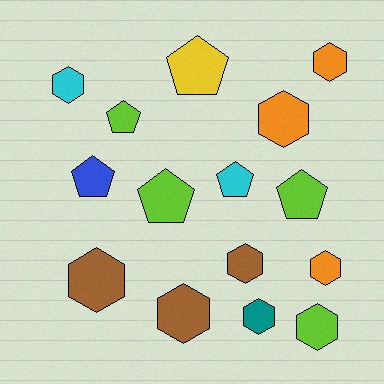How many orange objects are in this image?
There are 3 orange objects.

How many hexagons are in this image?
There are 9 hexagons.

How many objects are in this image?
There are 15 objects.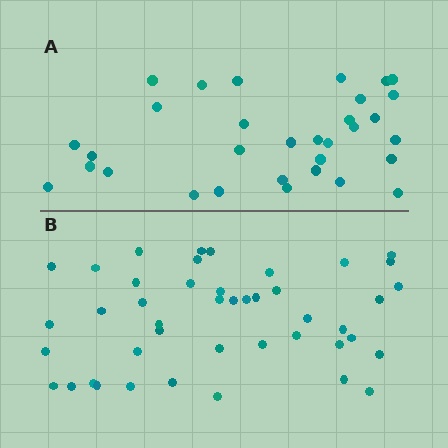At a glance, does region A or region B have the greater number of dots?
Region B (the bottom region) has more dots.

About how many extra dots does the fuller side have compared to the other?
Region B has roughly 12 or so more dots than region A.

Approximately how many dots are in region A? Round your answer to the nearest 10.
About 30 dots. (The exact count is 32, which rounds to 30.)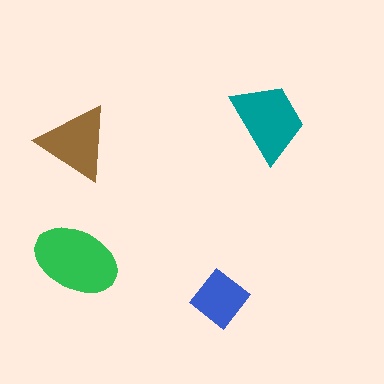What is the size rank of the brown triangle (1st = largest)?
3rd.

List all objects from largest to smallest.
The green ellipse, the teal trapezoid, the brown triangle, the blue diamond.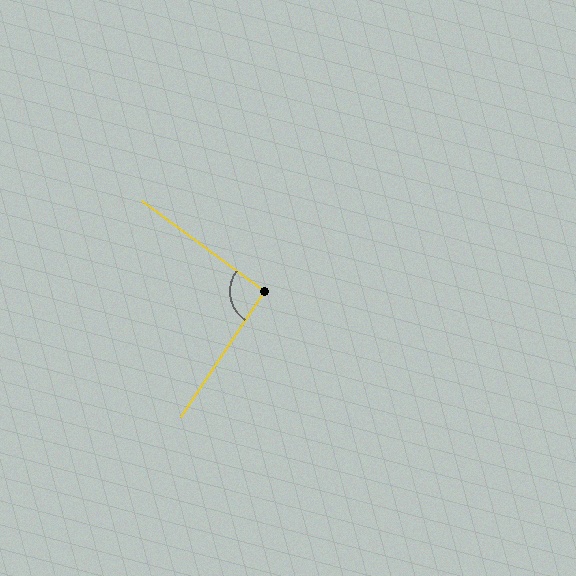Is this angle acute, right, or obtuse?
It is approximately a right angle.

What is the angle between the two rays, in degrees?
Approximately 93 degrees.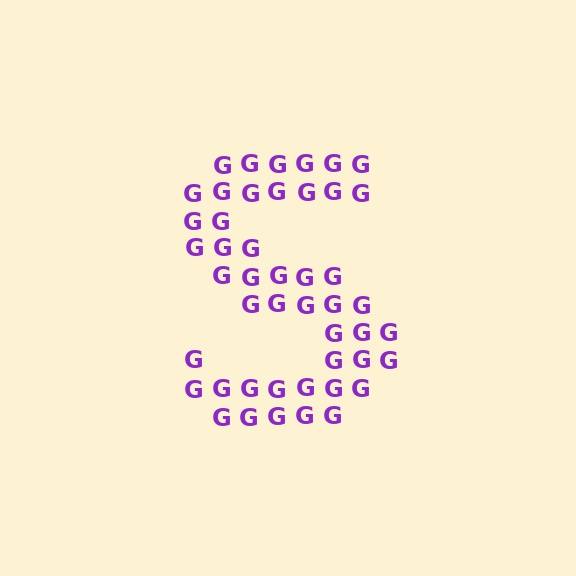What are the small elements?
The small elements are letter G's.